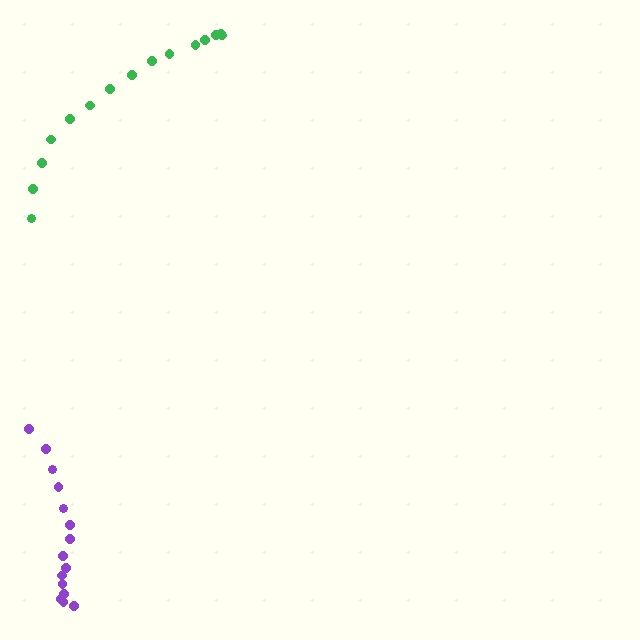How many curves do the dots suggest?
There are 2 distinct paths.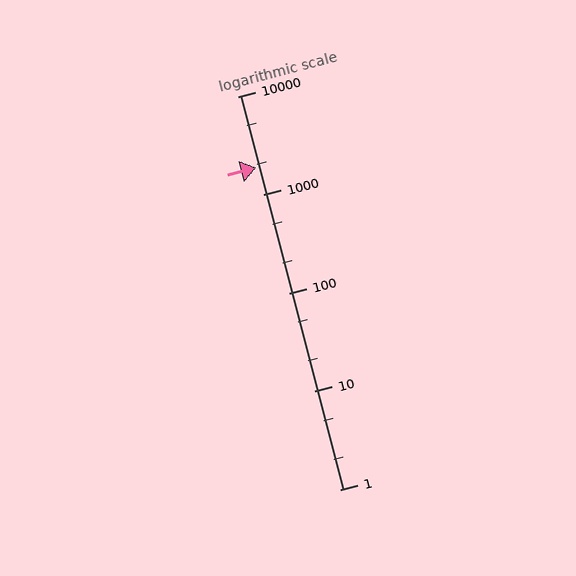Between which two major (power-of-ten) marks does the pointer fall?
The pointer is between 1000 and 10000.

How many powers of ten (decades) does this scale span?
The scale spans 4 decades, from 1 to 10000.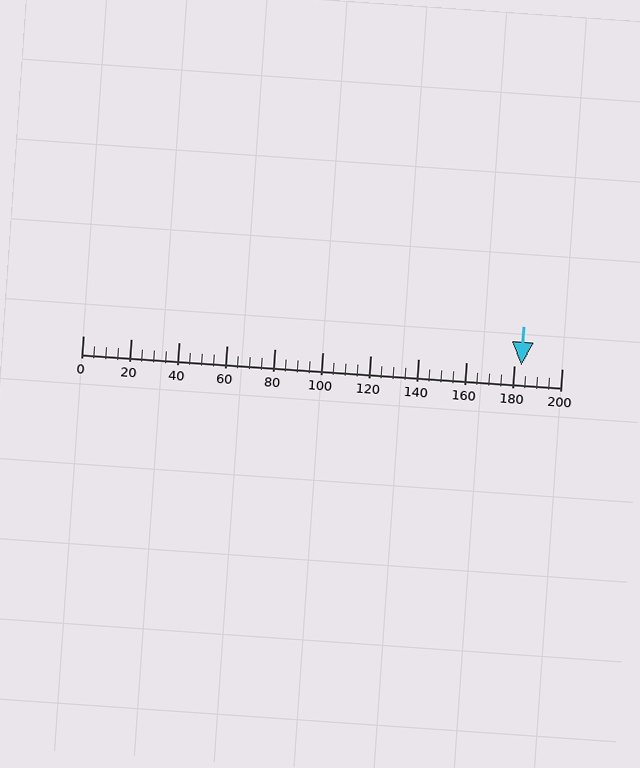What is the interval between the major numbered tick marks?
The major tick marks are spaced 20 units apart.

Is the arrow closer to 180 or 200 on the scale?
The arrow is closer to 180.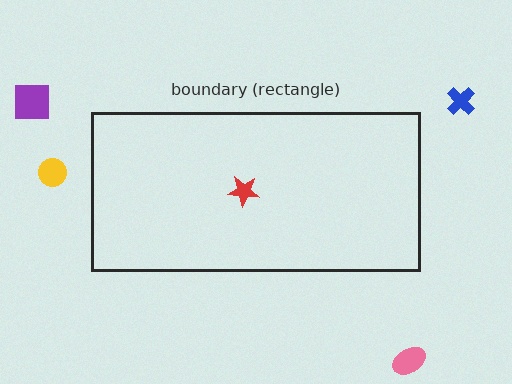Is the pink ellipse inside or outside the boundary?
Outside.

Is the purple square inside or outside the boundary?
Outside.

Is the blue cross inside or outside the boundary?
Outside.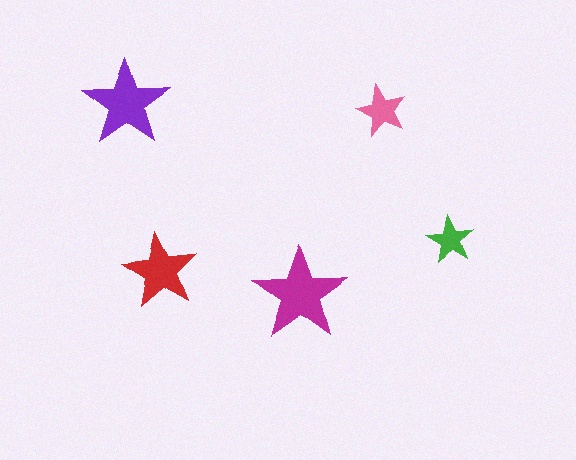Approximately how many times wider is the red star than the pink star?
About 1.5 times wider.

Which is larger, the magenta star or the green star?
The magenta one.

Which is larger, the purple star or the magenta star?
The magenta one.